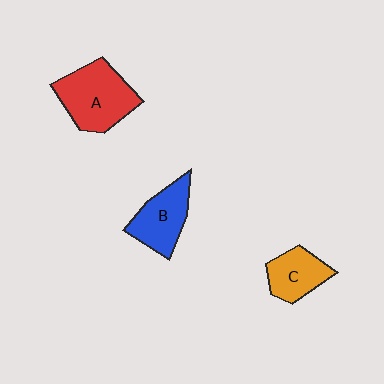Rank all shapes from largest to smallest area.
From largest to smallest: A (red), B (blue), C (orange).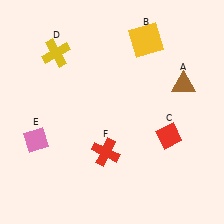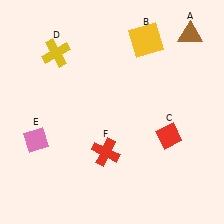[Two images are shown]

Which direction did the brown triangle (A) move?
The brown triangle (A) moved up.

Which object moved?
The brown triangle (A) moved up.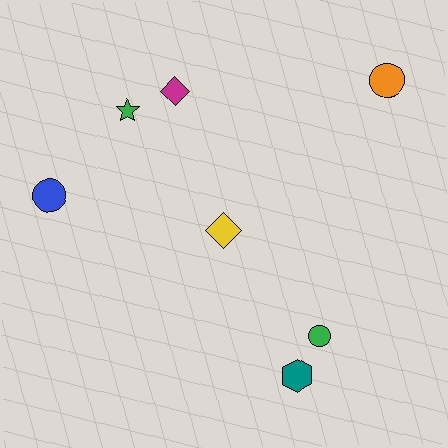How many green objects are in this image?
There are 2 green objects.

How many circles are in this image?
There are 3 circles.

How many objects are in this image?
There are 7 objects.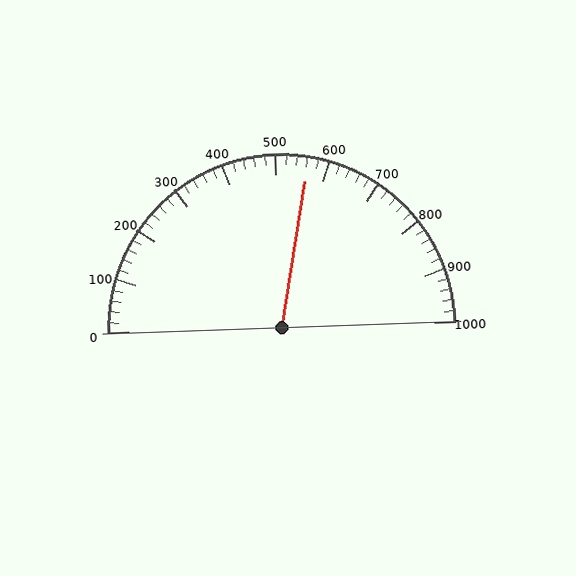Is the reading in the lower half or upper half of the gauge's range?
The reading is in the upper half of the range (0 to 1000).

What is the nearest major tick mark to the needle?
The nearest major tick mark is 600.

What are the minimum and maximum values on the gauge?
The gauge ranges from 0 to 1000.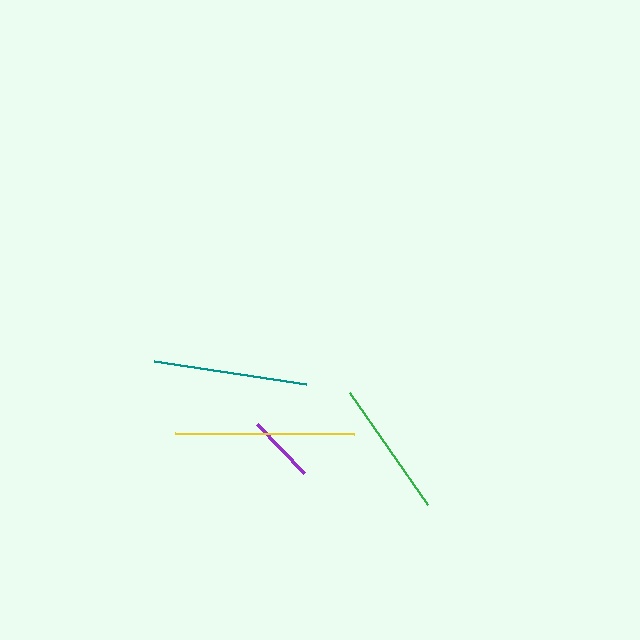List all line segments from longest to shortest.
From longest to shortest: yellow, teal, green, purple.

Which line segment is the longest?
The yellow line is the longest at approximately 180 pixels.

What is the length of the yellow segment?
The yellow segment is approximately 180 pixels long.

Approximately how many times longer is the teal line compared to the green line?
The teal line is approximately 1.1 times the length of the green line.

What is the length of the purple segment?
The purple segment is approximately 69 pixels long.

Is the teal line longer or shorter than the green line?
The teal line is longer than the green line.